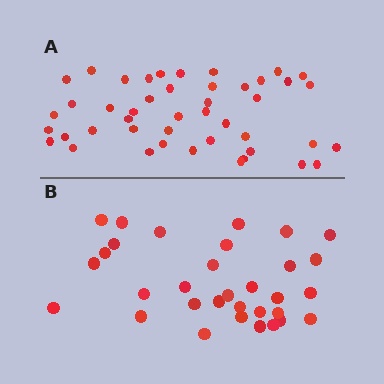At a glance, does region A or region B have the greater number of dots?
Region A (the top region) has more dots.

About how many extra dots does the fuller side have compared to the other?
Region A has approximately 15 more dots than region B.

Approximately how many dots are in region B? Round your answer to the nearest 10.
About 30 dots. (The exact count is 32, which rounds to 30.)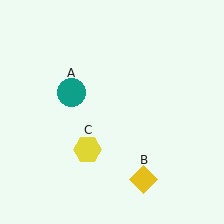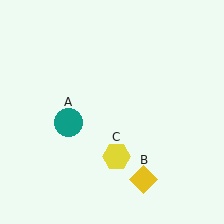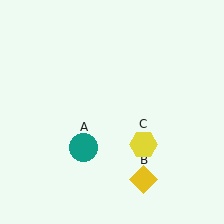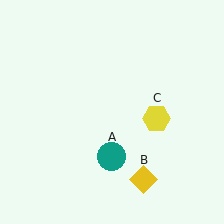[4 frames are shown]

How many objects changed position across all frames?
2 objects changed position: teal circle (object A), yellow hexagon (object C).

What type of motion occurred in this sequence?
The teal circle (object A), yellow hexagon (object C) rotated counterclockwise around the center of the scene.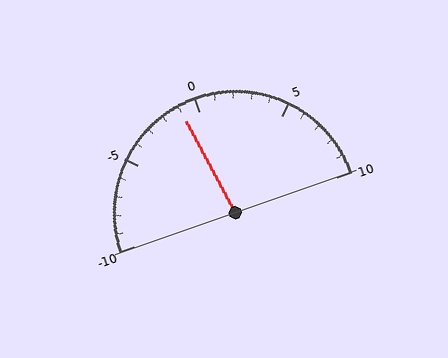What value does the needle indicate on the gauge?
The needle indicates approximately -1.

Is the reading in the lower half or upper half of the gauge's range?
The reading is in the lower half of the range (-10 to 10).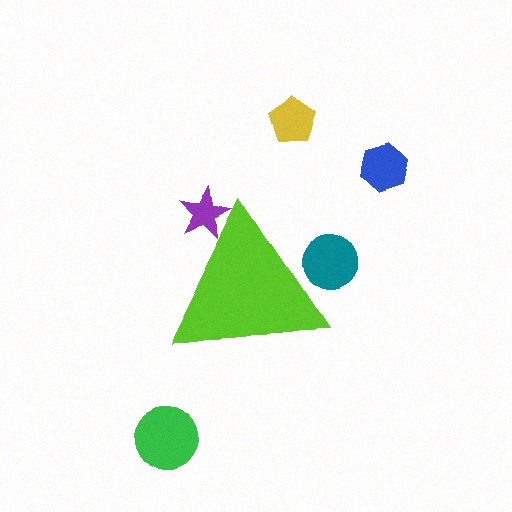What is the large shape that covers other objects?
A lime triangle.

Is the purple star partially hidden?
Yes, the purple star is partially hidden behind the lime triangle.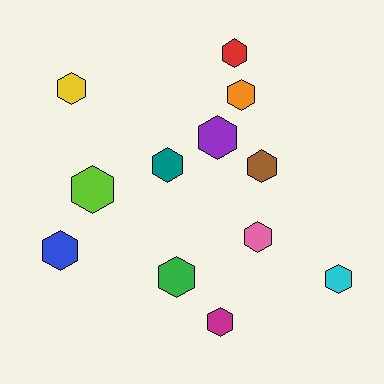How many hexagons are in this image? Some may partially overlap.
There are 12 hexagons.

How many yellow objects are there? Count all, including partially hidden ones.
There is 1 yellow object.